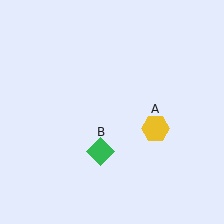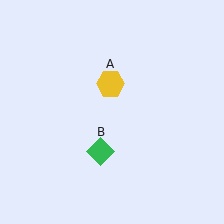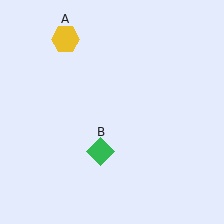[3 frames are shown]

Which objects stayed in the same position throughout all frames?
Green diamond (object B) remained stationary.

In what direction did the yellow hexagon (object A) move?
The yellow hexagon (object A) moved up and to the left.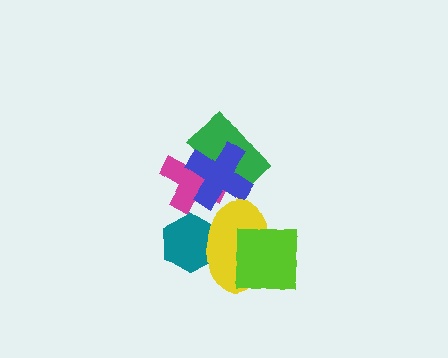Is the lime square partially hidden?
No, no other shape covers it.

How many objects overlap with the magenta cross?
2 objects overlap with the magenta cross.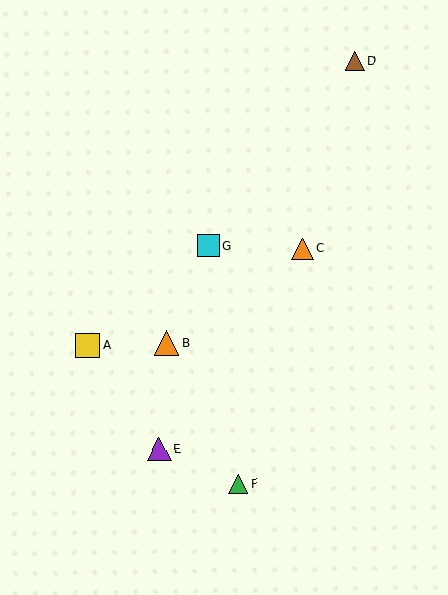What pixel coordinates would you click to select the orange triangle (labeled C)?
Click at (303, 249) to select the orange triangle C.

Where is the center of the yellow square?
The center of the yellow square is at (87, 345).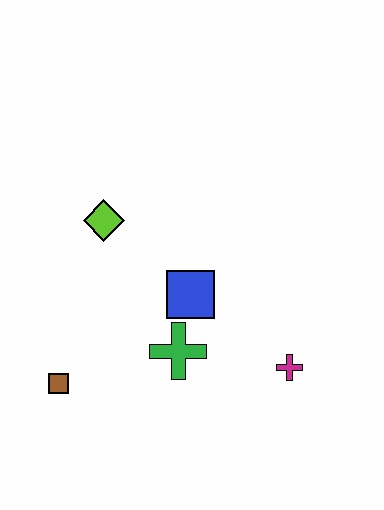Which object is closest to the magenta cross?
The green cross is closest to the magenta cross.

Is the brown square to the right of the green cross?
No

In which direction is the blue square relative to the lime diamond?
The blue square is to the right of the lime diamond.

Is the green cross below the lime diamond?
Yes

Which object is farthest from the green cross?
The lime diamond is farthest from the green cross.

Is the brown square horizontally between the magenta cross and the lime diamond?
No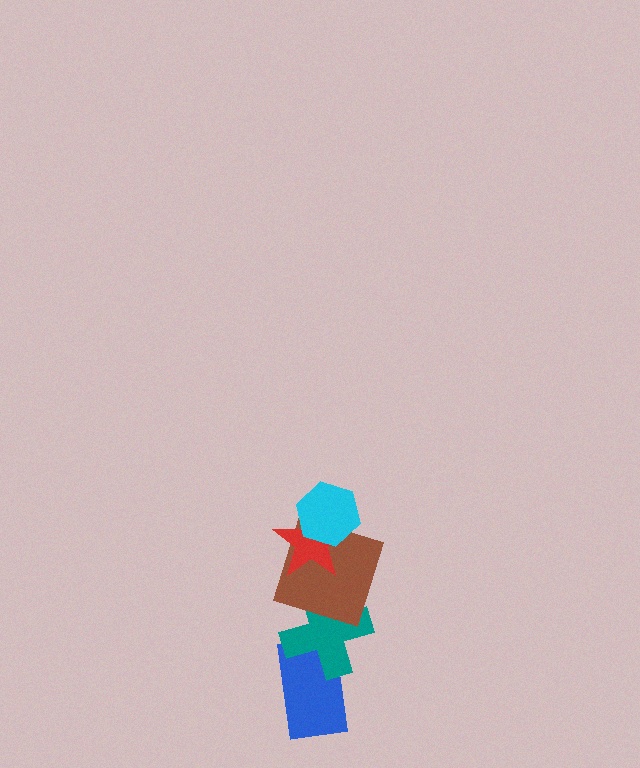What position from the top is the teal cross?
The teal cross is 4th from the top.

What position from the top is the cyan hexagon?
The cyan hexagon is 1st from the top.